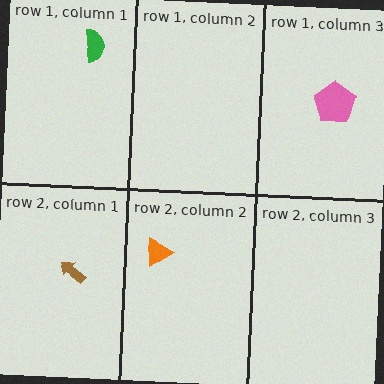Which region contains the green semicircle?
The row 1, column 1 region.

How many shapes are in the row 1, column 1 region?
1.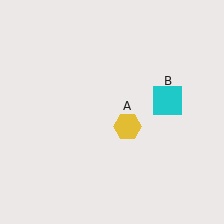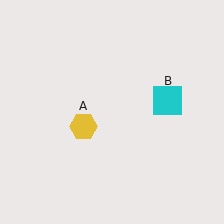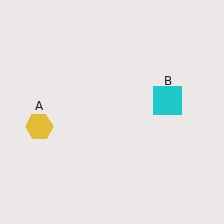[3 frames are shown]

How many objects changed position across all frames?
1 object changed position: yellow hexagon (object A).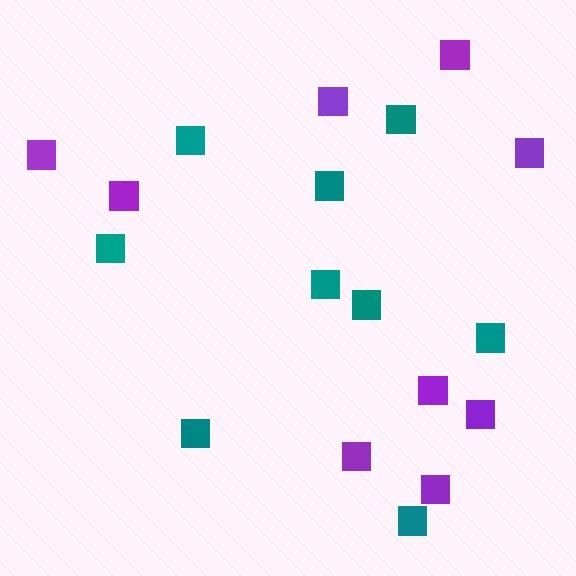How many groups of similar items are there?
There are 2 groups: one group of teal squares (9) and one group of purple squares (9).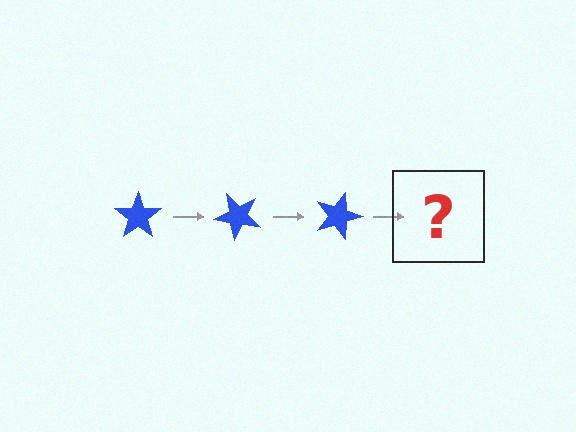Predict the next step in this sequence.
The next step is a blue star rotated 135 degrees.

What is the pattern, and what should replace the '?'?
The pattern is that the star rotates 45 degrees each step. The '?' should be a blue star rotated 135 degrees.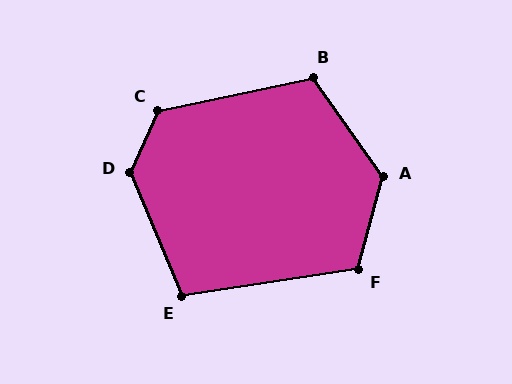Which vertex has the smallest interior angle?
E, at approximately 104 degrees.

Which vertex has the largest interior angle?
D, at approximately 133 degrees.